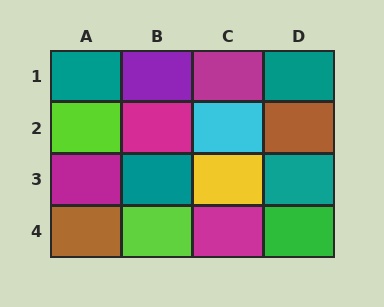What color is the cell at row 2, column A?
Lime.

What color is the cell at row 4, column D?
Green.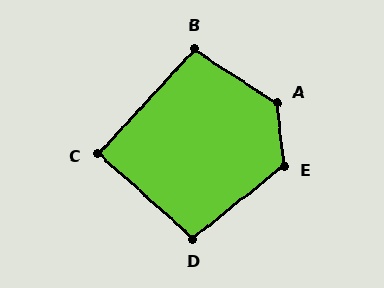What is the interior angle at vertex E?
Approximately 122 degrees (obtuse).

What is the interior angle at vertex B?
Approximately 100 degrees (obtuse).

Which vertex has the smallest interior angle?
C, at approximately 89 degrees.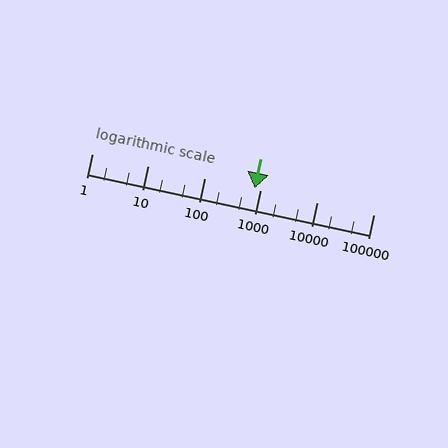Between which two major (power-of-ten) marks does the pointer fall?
The pointer is between 100 and 1000.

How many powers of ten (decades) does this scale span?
The scale spans 5 decades, from 1 to 100000.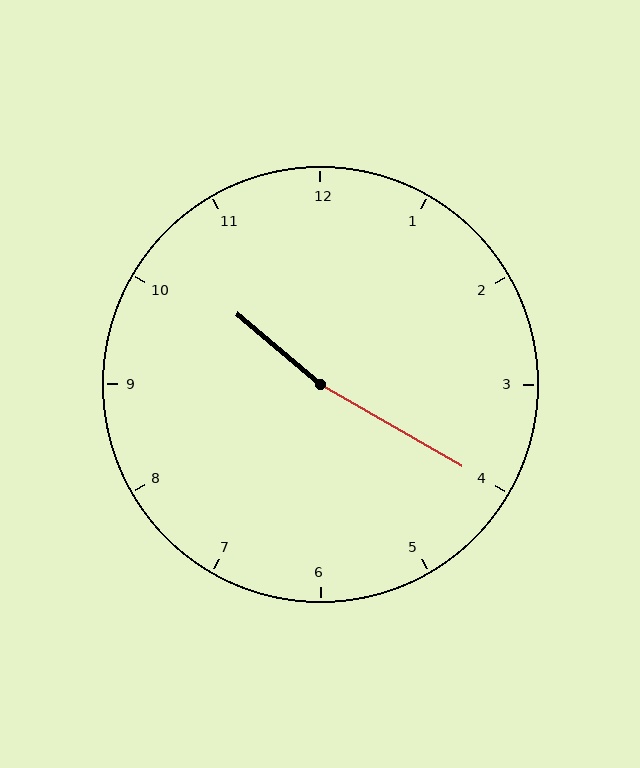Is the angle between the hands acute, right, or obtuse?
It is obtuse.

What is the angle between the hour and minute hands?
Approximately 170 degrees.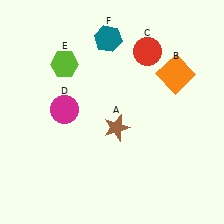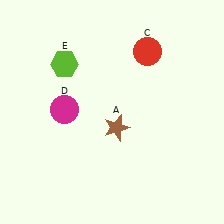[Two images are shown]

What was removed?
The teal hexagon (F), the orange square (B) were removed in Image 2.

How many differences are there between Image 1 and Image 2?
There are 2 differences between the two images.